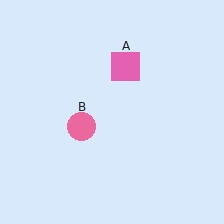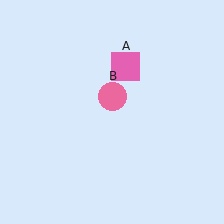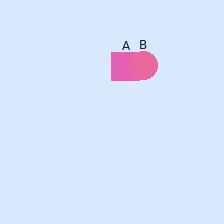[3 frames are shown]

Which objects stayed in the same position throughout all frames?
Pink square (object A) remained stationary.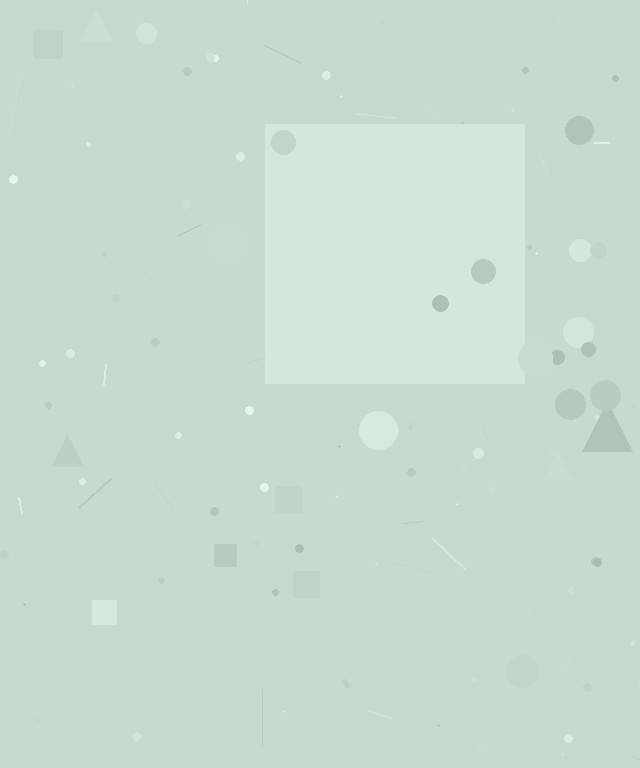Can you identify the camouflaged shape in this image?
The camouflaged shape is a square.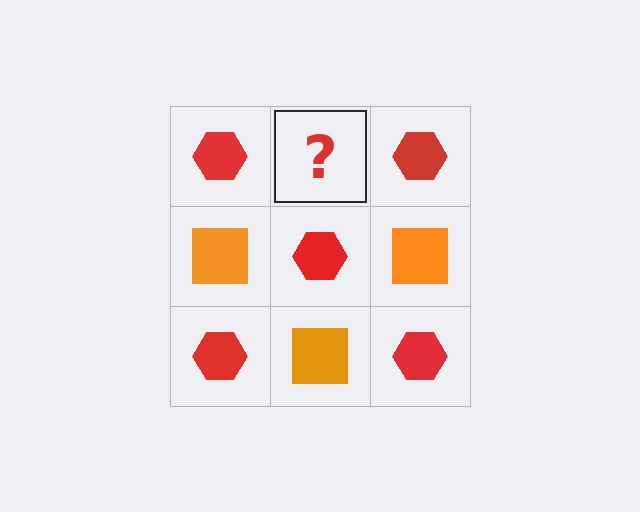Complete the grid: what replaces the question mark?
The question mark should be replaced with an orange square.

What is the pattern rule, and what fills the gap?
The rule is that it alternates red hexagon and orange square in a checkerboard pattern. The gap should be filled with an orange square.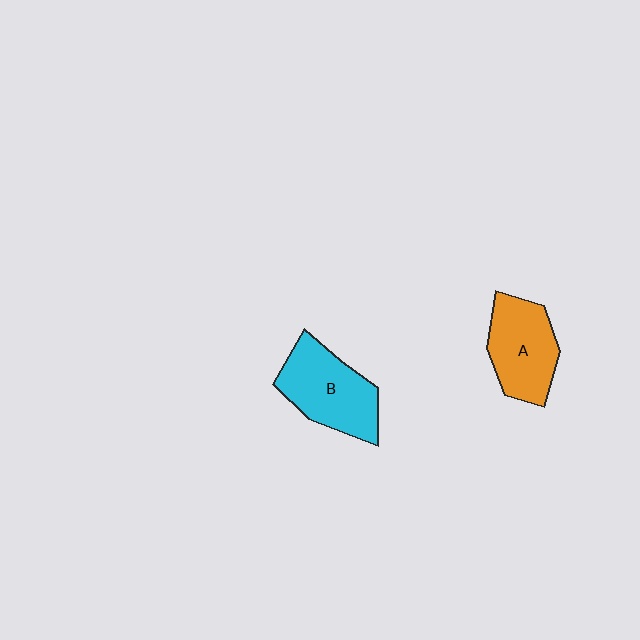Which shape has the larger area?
Shape B (cyan).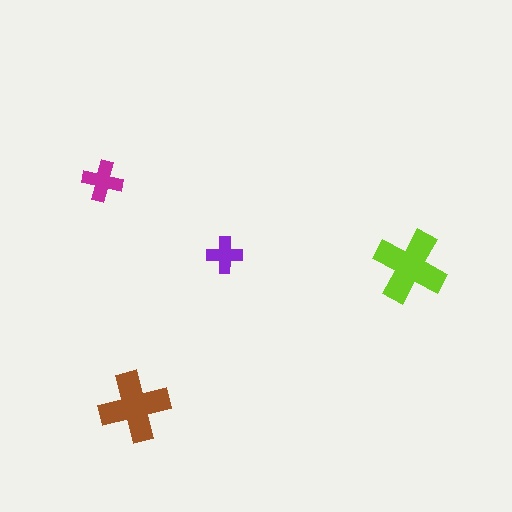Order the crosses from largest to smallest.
the lime one, the brown one, the magenta one, the purple one.